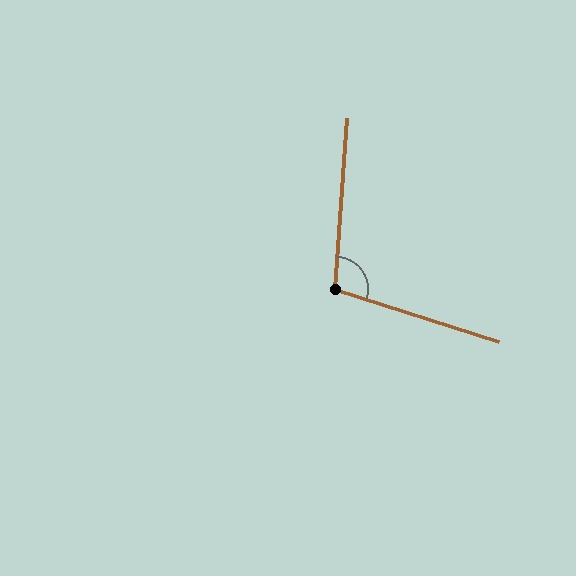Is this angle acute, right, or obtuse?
It is obtuse.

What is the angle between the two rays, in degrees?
Approximately 104 degrees.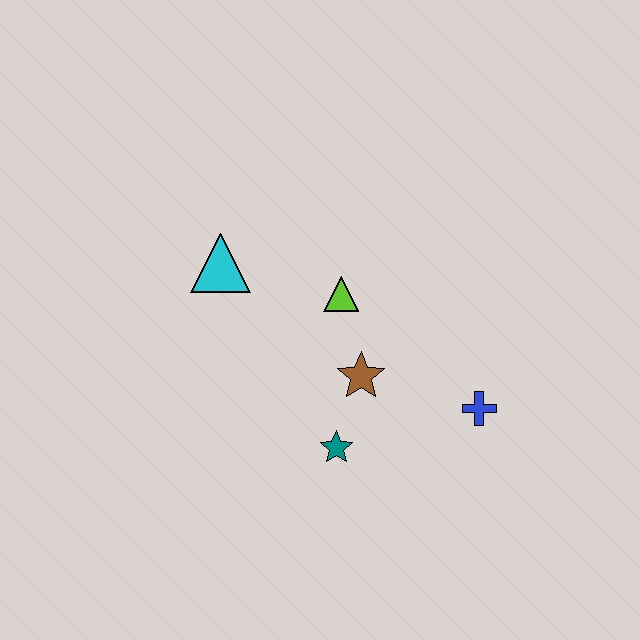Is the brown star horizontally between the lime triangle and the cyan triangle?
No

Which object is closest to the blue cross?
The brown star is closest to the blue cross.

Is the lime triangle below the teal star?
No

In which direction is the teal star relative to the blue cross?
The teal star is to the left of the blue cross.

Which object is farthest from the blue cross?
The cyan triangle is farthest from the blue cross.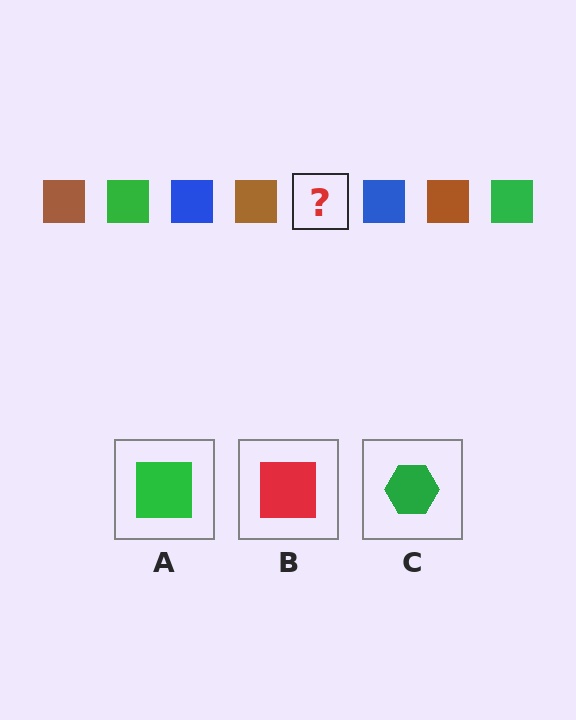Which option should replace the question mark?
Option A.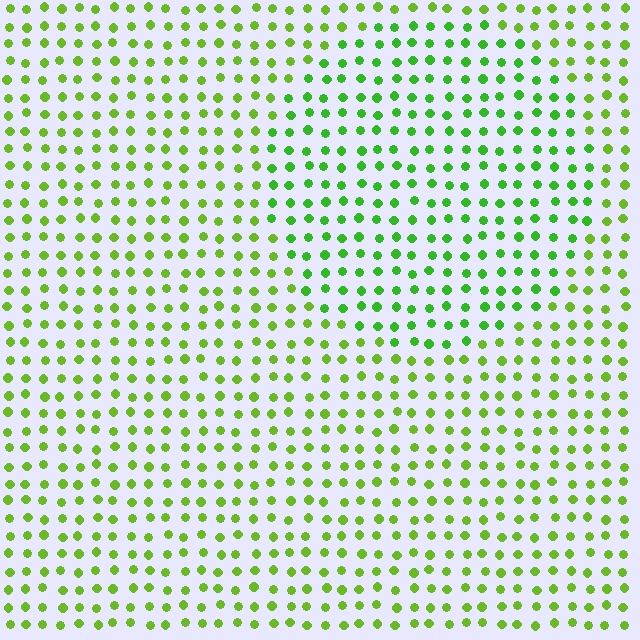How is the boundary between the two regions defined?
The boundary is defined purely by a slight shift in hue (about 23 degrees). Spacing, size, and orientation are identical on both sides.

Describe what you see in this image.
The image is filled with small lime elements in a uniform arrangement. A circle-shaped region is visible where the elements are tinted to a slightly different hue, forming a subtle color boundary.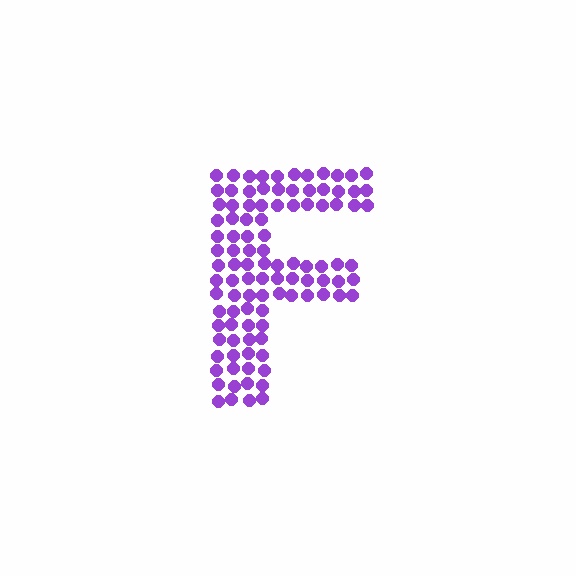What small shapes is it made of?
It is made of small circles.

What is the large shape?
The large shape is the letter F.